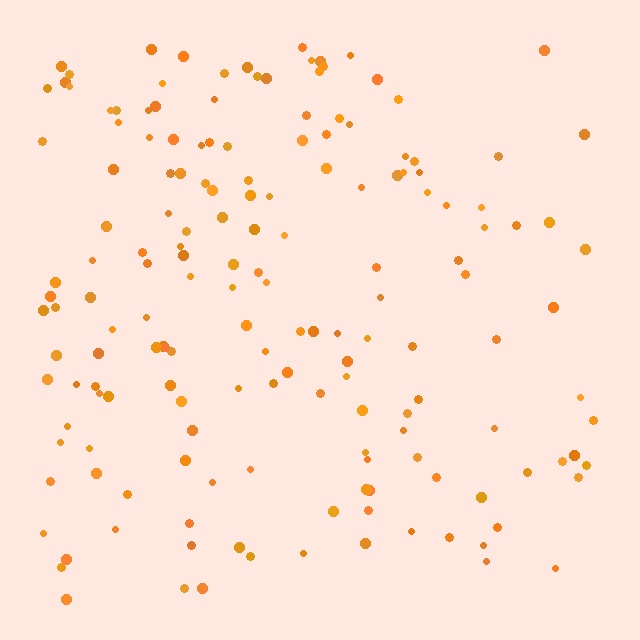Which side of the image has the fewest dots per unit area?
The right.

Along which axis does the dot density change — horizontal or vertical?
Horizontal.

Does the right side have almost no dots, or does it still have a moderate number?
Still a moderate number, just noticeably fewer than the left.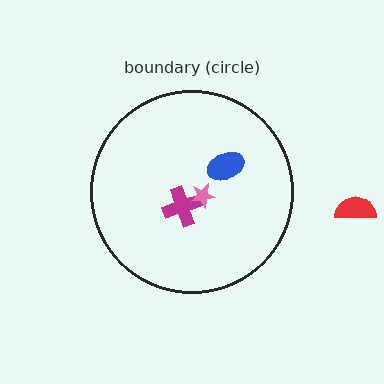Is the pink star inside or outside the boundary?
Inside.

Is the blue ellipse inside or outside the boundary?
Inside.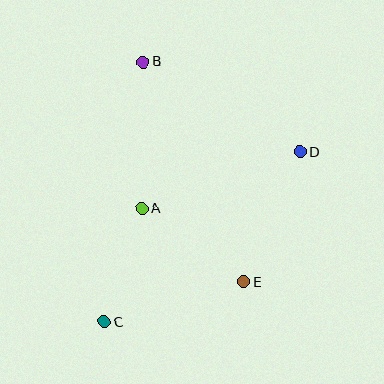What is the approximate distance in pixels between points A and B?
The distance between A and B is approximately 147 pixels.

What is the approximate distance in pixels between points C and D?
The distance between C and D is approximately 259 pixels.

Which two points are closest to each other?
Points A and C are closest to each other.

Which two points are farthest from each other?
Points B and C are farthest from each other.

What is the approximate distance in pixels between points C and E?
The distance between C and E is approximately 146 pixels.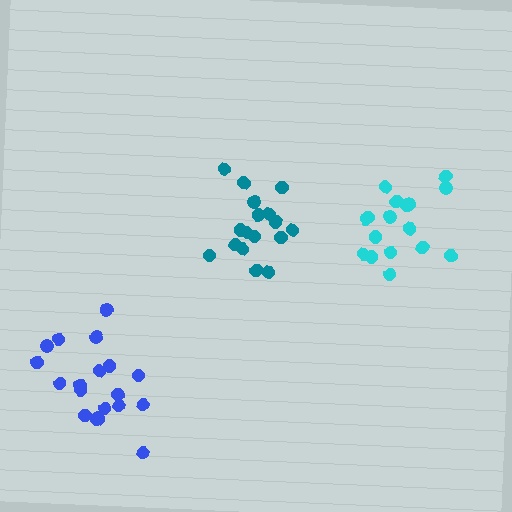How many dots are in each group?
Group 1: 17 dots, Group 2: 19 dots, Group 3: 17 dots (53 total).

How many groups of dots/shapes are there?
There are 3 groups.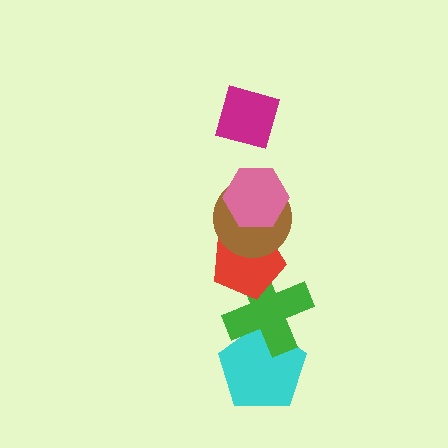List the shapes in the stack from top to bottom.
From top to bottom: the magenta diamond, the pink hexagon, the brown circle, the red pentagon, the green cross, the cyan pentagon.